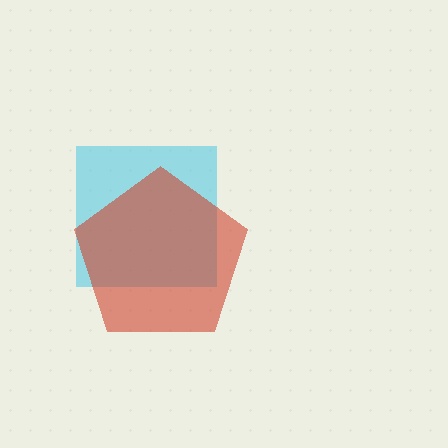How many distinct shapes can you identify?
There are 2 distinct shapes: a cyan square, a red pentagon.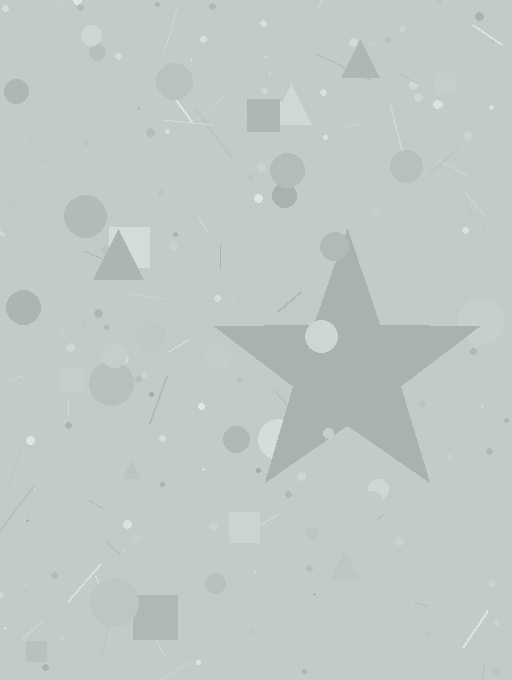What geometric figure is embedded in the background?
A star is embedded in the background.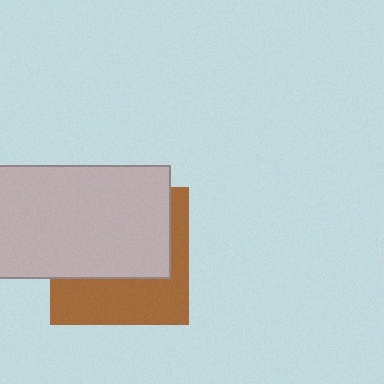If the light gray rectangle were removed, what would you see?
You would see the complete brown square.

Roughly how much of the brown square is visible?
A small part of it is visible (roughly 42%).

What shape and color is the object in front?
The object in front is a light gray rectangle.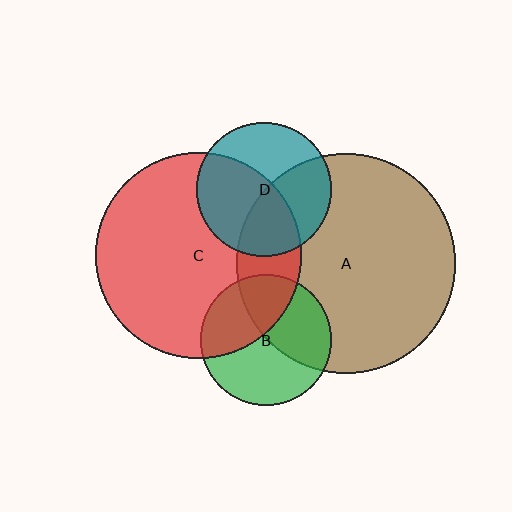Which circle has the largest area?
Circle A (brown).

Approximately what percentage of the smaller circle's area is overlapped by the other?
Approximately 45%.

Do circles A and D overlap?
Yes.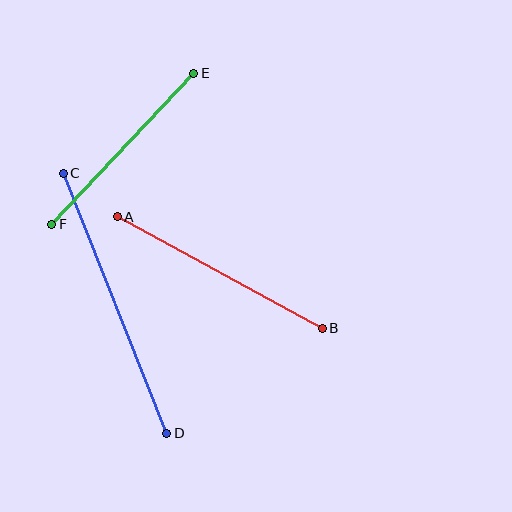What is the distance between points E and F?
The distance is approximately 207 pixels.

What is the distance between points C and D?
The distance is approximately 280 pixels.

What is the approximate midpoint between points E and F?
The midpoint is at approximately (123, 149) pixels.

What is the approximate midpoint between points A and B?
The midpoint is at approximately (220, 272) pixels.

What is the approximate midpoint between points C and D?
The midpoint is at approximately (115, 303) pixels.